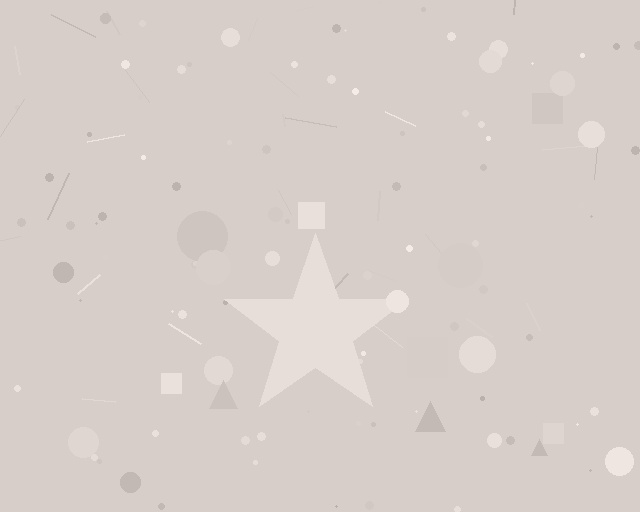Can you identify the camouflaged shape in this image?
The camouflaged shape is a star.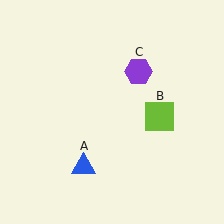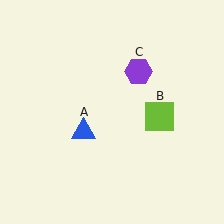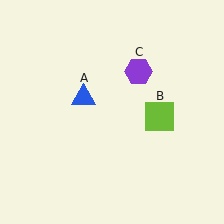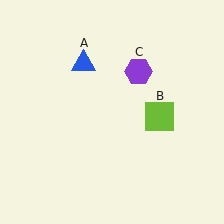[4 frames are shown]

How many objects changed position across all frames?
1 object changed position: blue triangle (object A).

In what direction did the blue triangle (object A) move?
The blue triangle (object A) moved up.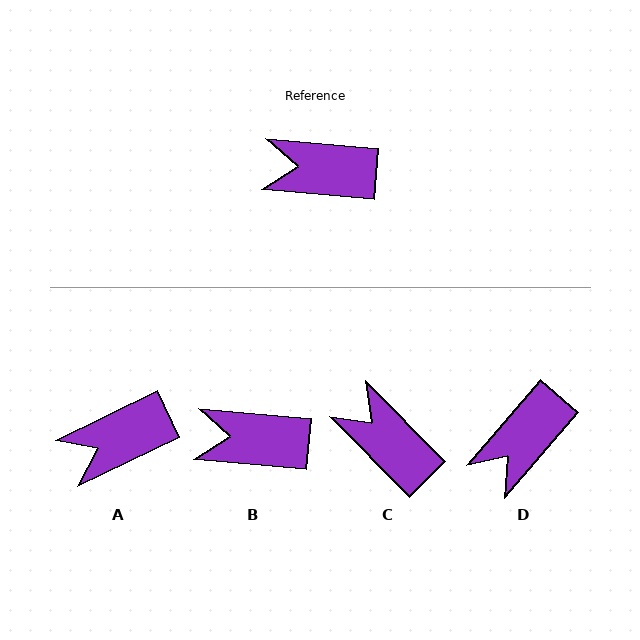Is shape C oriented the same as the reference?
No, it is off by about 40 degrees.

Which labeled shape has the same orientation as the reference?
B.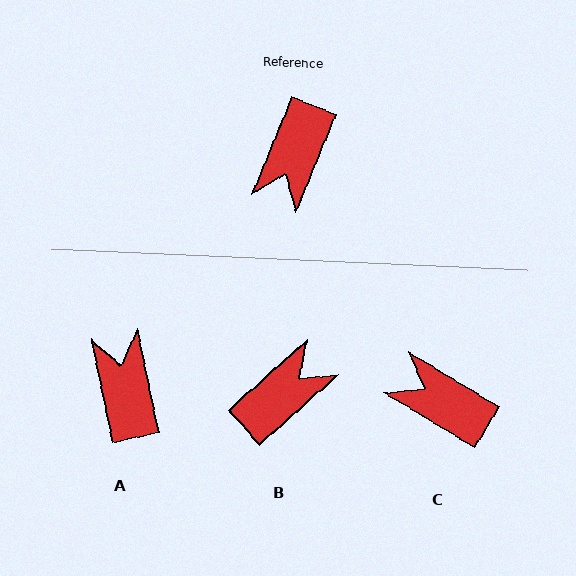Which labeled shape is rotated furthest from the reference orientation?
B, about 154 degrees away.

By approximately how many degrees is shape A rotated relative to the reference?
Approximately 146 degrees clockwise.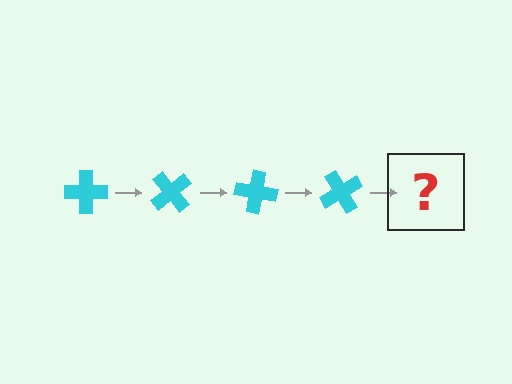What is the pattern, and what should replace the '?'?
The pattern is that the cross rotates 50 degrees each step. The '?' should be a cyan cross rotated 200 degrees.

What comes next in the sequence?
The next element should be a cyan cross rotated 200 degrees.